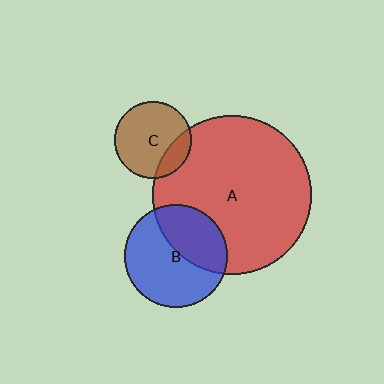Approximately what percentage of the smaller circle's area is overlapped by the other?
Approximately 40%.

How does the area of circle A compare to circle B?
Approximately 2.4 times.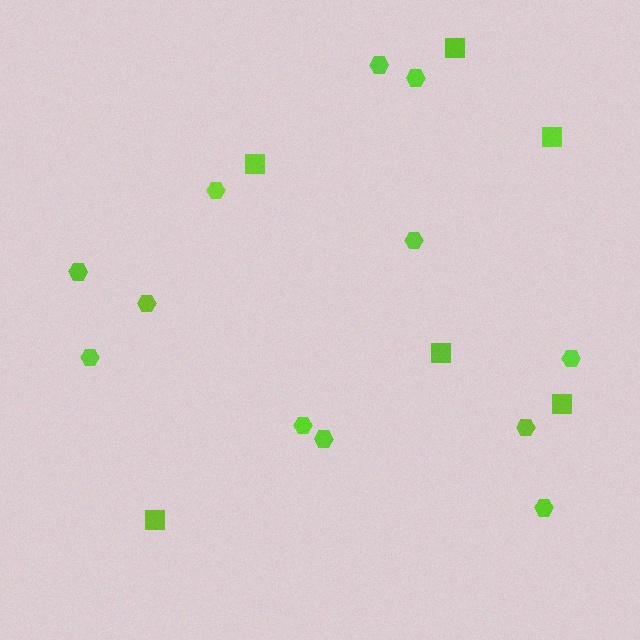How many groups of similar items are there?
There are 2 groups: one group of hexagons (12) and one group of squares (6).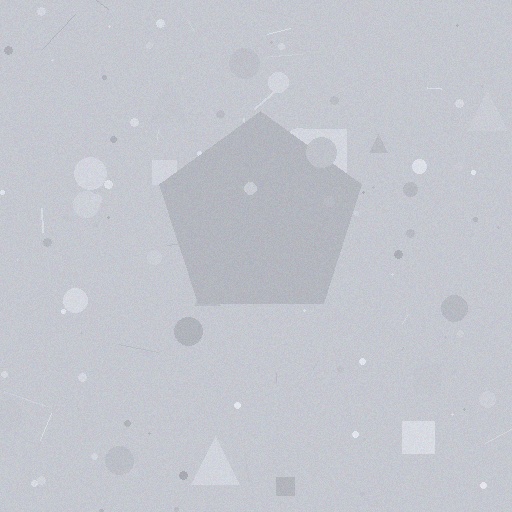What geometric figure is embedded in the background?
A pentagon is embedded in the background.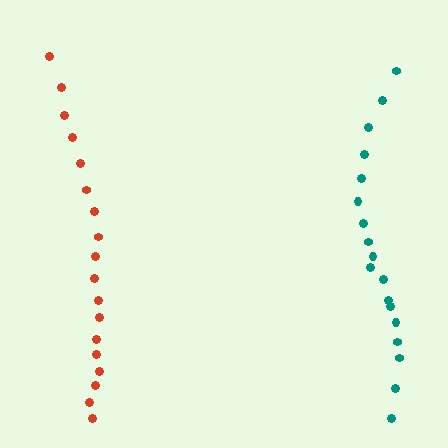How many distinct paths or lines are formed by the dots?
There are 2 distinct paths.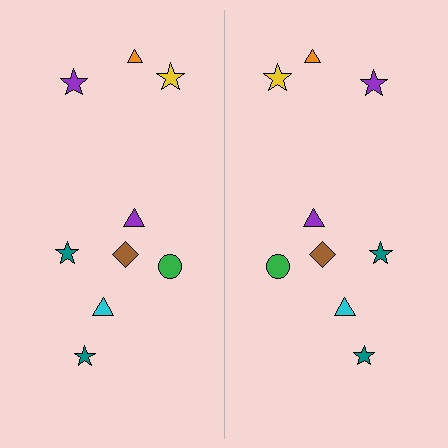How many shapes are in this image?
There are 18 shapes in this image.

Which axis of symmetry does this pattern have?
The pattern has a vertical axis of symmetry running through the center of the image.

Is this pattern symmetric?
Yes, this pattern has bilateral (reflection) symmetry.